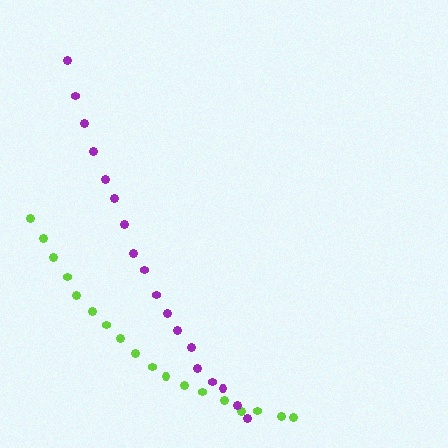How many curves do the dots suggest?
There are 2 distinct paths.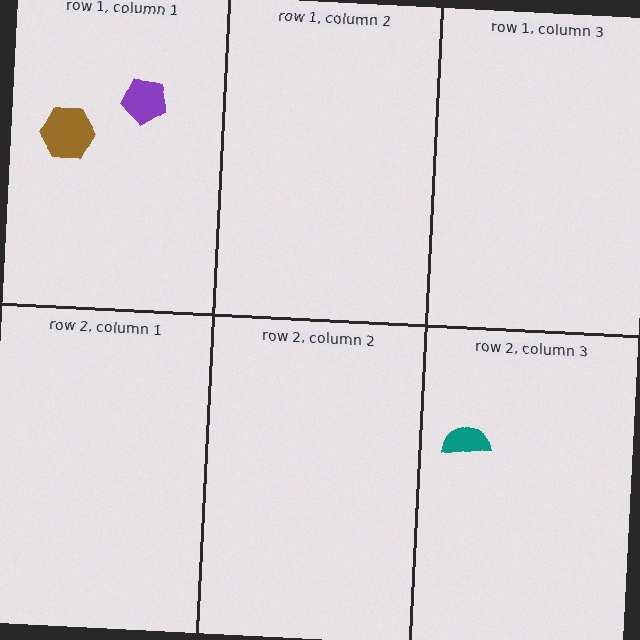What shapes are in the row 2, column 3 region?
The teal semicircle.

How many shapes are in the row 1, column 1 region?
2.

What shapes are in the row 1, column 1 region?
The brown hexagon, the purple pentagon.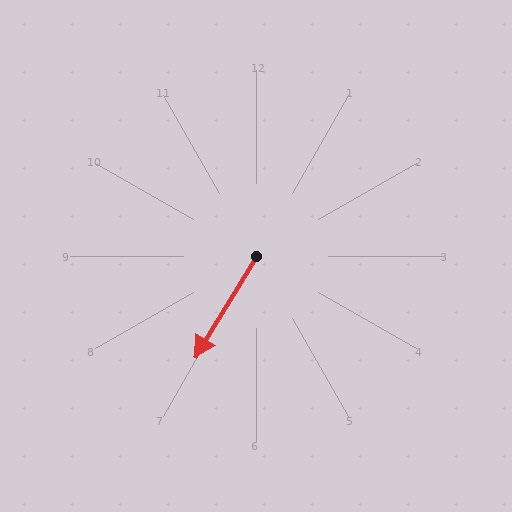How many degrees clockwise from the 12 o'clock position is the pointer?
Approximately 211 degrees.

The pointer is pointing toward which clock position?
Roughly 7 o'clock.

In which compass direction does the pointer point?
Southwest.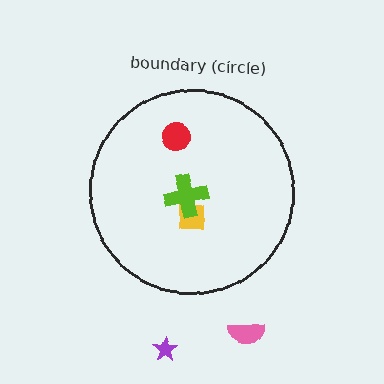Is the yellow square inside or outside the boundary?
Inside.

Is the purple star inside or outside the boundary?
Outside.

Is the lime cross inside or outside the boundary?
Inside.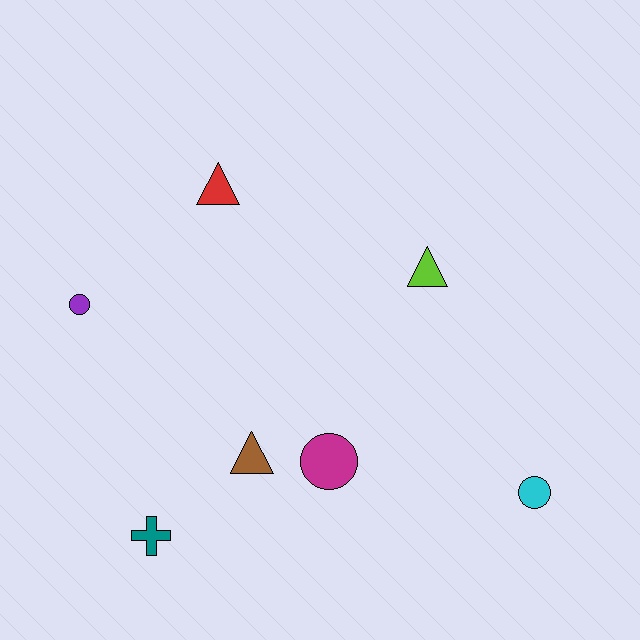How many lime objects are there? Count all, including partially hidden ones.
There is 1 lime object.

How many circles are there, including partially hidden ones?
There are 3 circles.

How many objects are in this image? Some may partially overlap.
There are 7 objects.